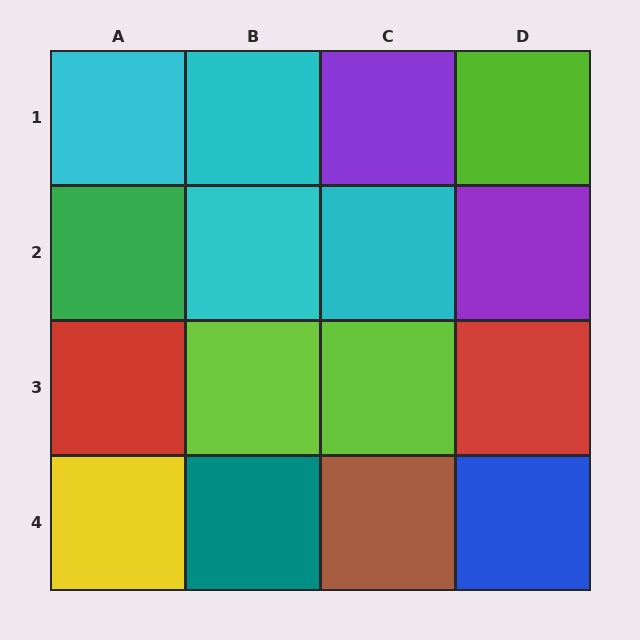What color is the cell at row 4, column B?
Teal.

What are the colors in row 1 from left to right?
Cyan, cyan, purple, lime.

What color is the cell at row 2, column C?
Cyan.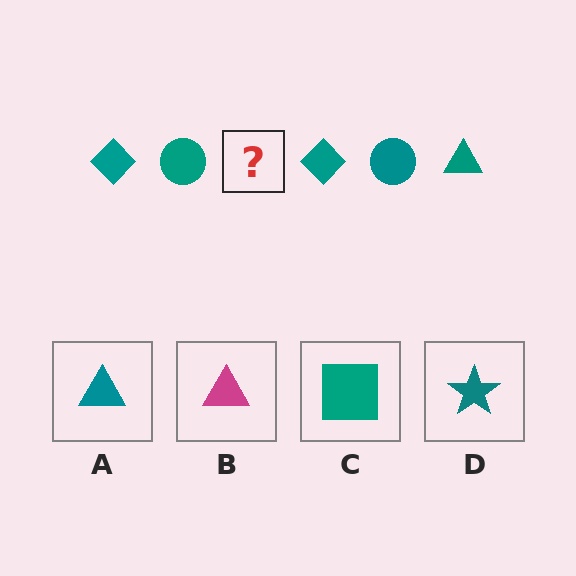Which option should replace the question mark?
Option A.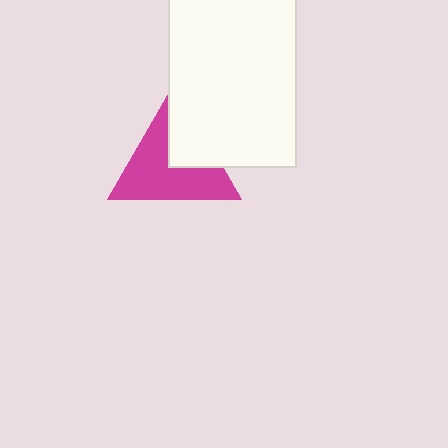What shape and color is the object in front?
The object in front is a white rectangle.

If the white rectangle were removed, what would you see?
You would see the complete magenta triangle.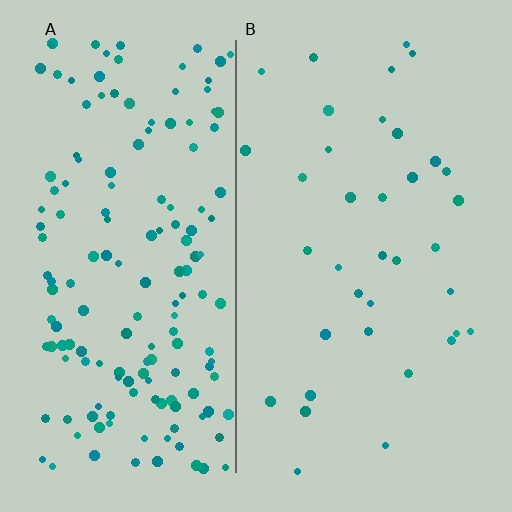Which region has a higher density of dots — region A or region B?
A (the left).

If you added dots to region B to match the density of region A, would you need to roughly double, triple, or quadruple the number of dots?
Approximately quadruple.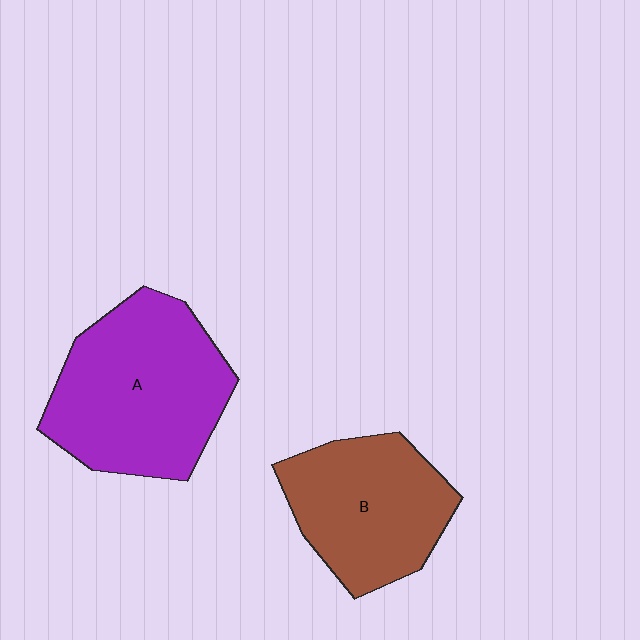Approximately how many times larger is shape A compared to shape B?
Approximately 1.3 times.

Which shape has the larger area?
Shape A (purple).